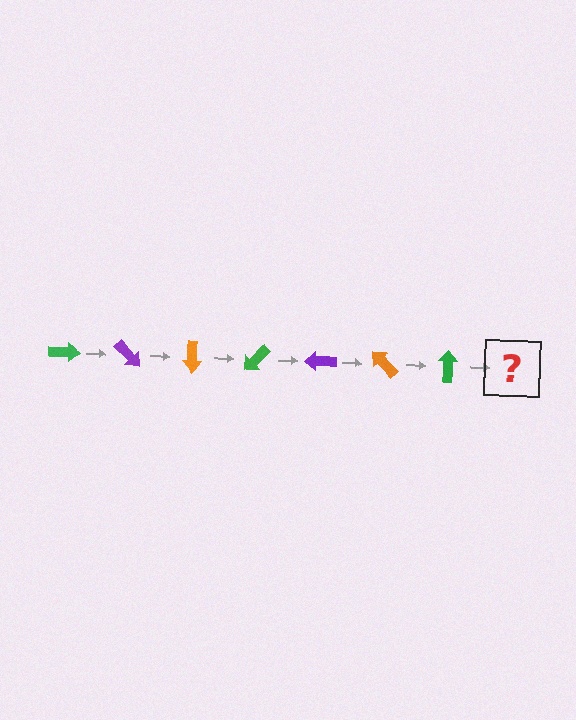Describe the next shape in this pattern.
It should be a purple arrow, rotated 315 degrees from the start.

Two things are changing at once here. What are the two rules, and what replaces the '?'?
The two rules are that it rotates 45 degrees each step and the color cycles through green, purple, and orange. The '?' should be a purple arrow, rotated 315 degrees from the start.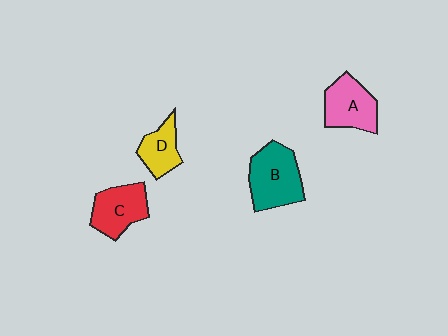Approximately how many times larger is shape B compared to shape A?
Approximately 1.2 times.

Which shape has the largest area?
Shape B (teal).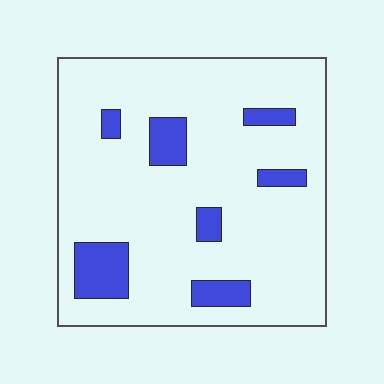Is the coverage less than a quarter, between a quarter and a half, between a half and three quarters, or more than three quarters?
Less than a quarter.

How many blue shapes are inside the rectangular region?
7.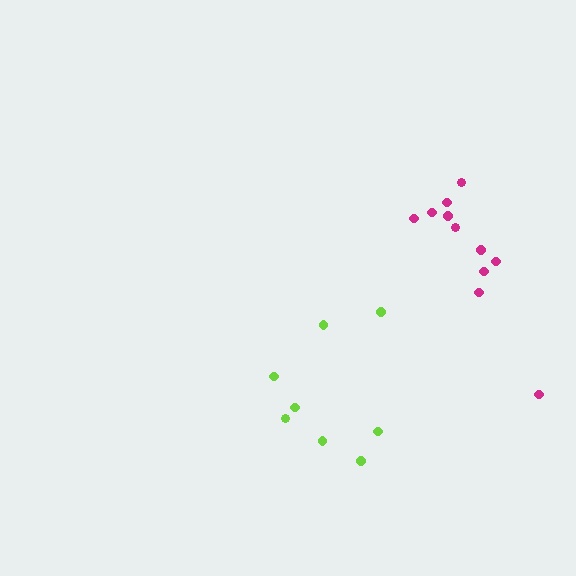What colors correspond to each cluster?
The clusters are colored: lime, magenta.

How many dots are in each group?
Group 1: 8 dots, Group 2: 11 dots (19 total).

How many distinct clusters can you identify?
There are 2 distinct clusters.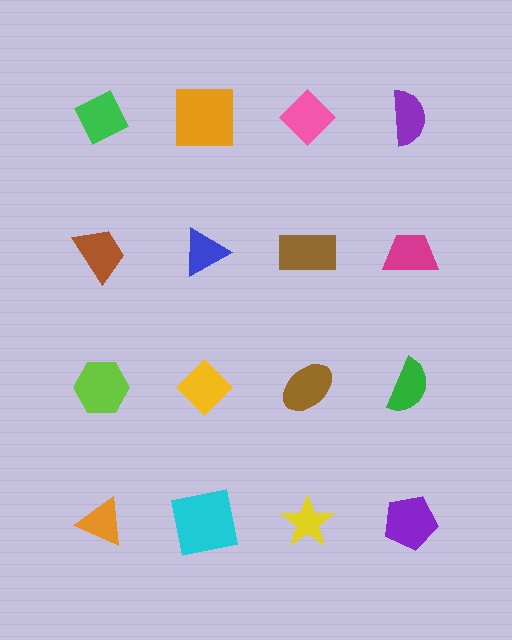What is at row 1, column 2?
An orange square.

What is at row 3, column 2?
A yellow diamond.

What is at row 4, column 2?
A cyan square.